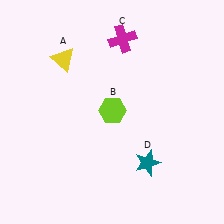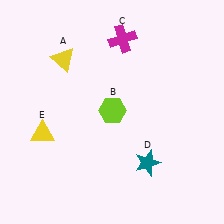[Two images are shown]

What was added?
A yellow triangle (E) was added in Image 2.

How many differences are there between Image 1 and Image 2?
There is 1 difference between the two images.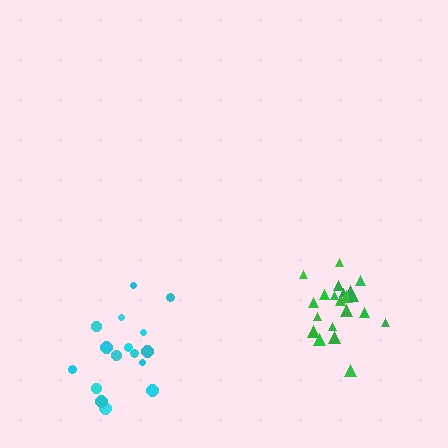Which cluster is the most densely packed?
Green.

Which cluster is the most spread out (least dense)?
Cyan.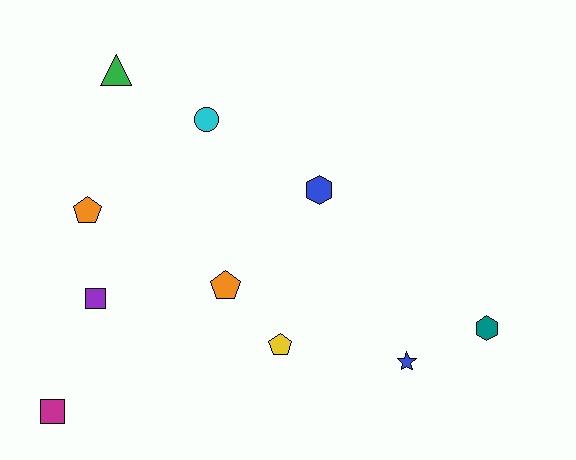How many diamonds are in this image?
There are no diamonds.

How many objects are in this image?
There are 10 objects.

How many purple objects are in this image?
There is 1 purple object.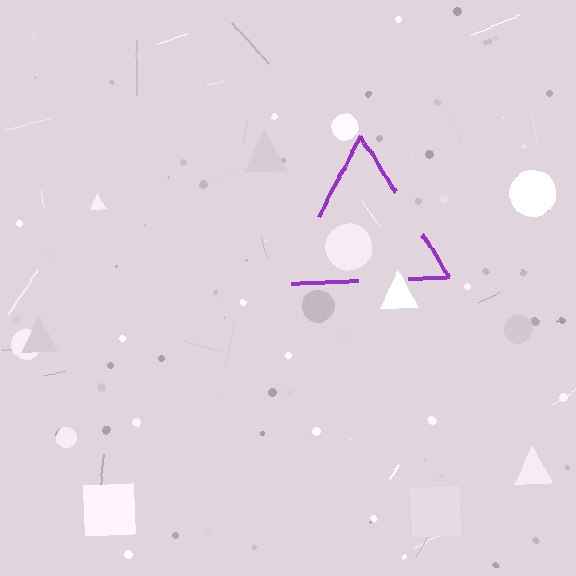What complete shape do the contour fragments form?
The contour fragments form a triangle.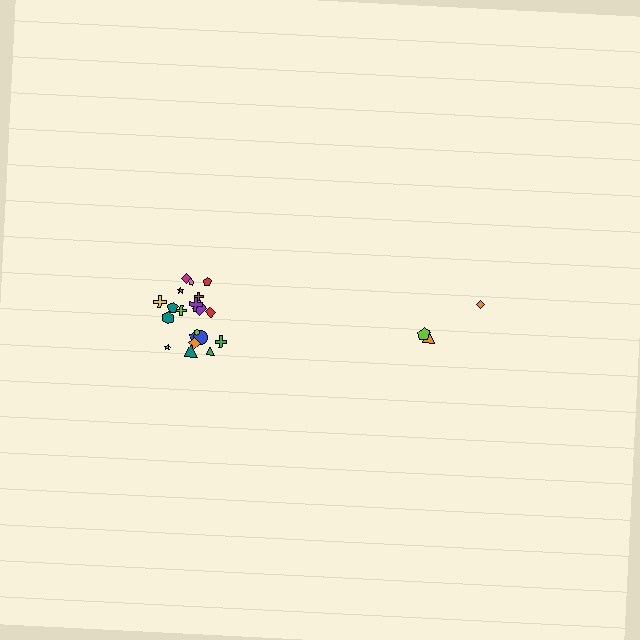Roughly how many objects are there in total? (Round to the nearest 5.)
Roughly 25 objects in total.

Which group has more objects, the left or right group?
The left group.